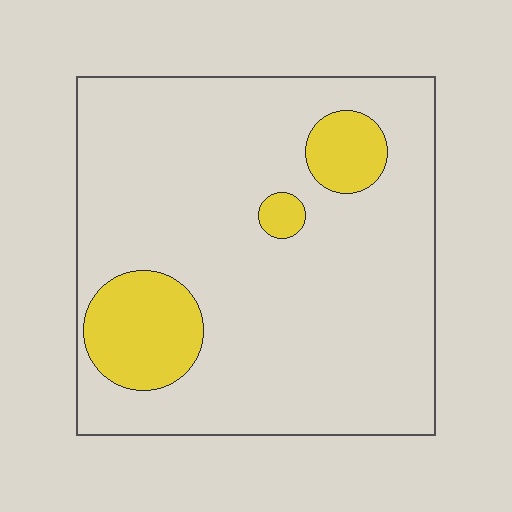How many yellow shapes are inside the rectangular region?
3.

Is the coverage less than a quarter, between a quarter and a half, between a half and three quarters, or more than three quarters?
Less than a quarter.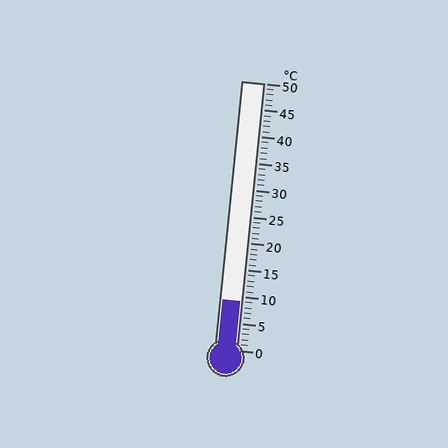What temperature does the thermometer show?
The thermometer shows approximately 9°C.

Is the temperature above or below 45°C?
The temperature is below 45°C.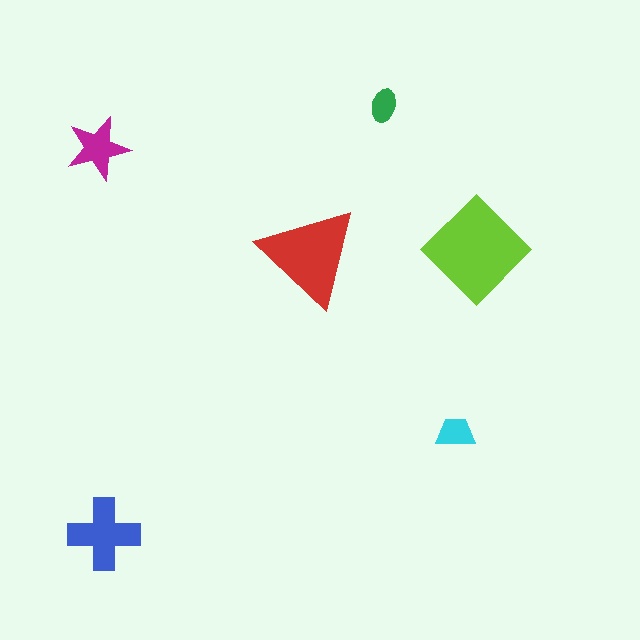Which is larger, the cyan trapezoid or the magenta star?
The magenta star.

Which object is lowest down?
The blue cross is bottommost.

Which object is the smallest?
The green ellipse.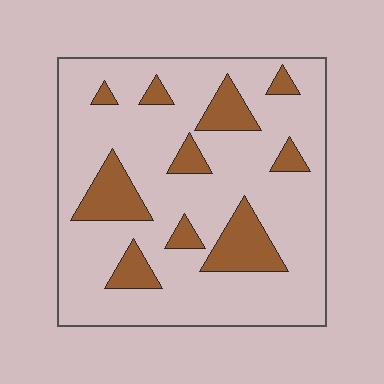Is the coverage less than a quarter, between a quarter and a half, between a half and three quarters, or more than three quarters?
Less than a quarter.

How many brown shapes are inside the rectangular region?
10.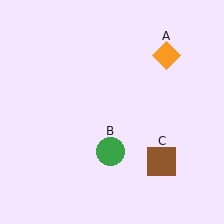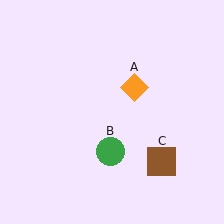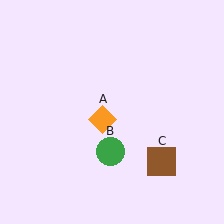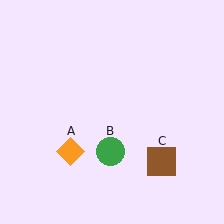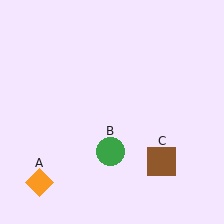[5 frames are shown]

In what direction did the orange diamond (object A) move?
The orange diamond (object A) moved down and to the left.